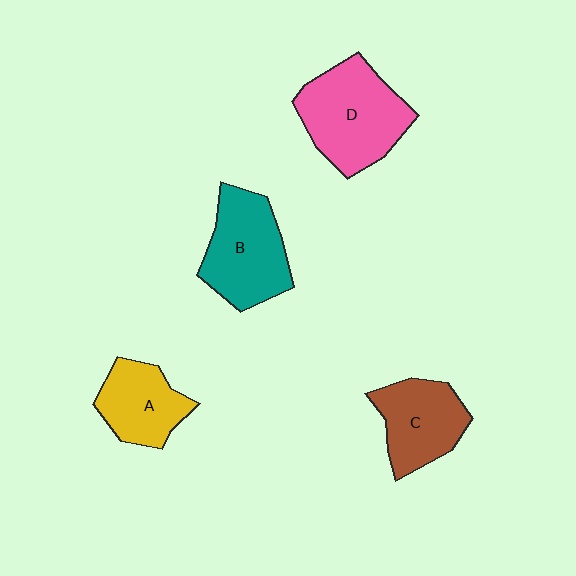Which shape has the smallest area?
Shape A (yellow).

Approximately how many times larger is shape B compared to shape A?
Approximately 1.4 times.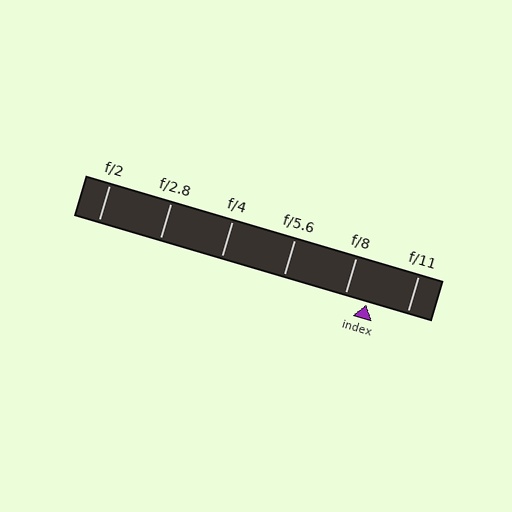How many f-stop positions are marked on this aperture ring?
There are 6 f-stop positions marked.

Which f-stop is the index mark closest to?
The index mark is closest to f/8.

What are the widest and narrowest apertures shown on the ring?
The widest aperture shown is f/2 and the narrowest is f/11.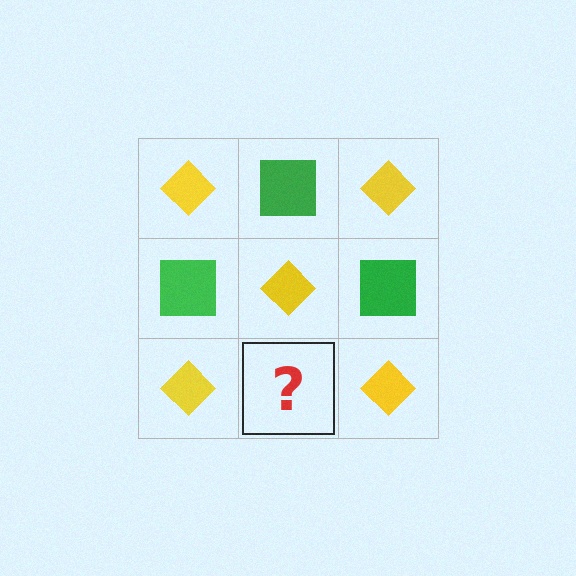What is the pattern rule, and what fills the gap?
The rule is that it alternates yellow diamond and green square in a checkerboard pattern. The gap should be filled with a green square.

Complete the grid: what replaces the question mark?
The question mark should be replaced with a green square.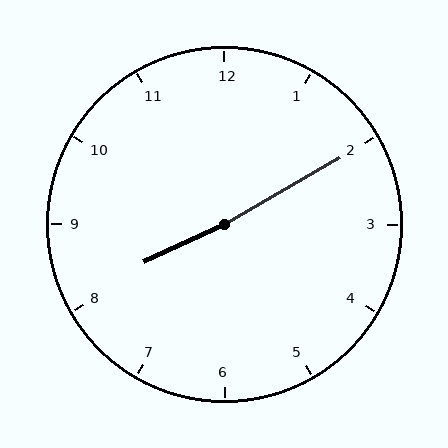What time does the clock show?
8:10.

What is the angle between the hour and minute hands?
Approximately 175 degrees.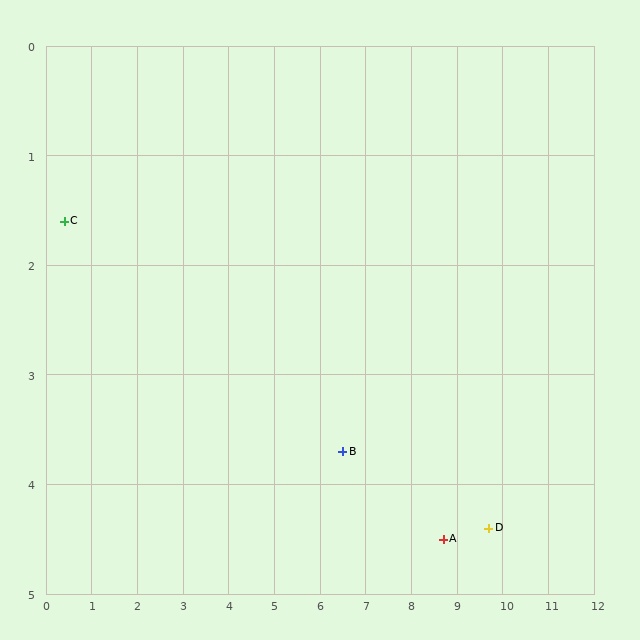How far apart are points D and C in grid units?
Points D and C are about 9.7 grid units apart.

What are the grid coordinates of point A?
Point A is at approximately (8.7, 4.5).